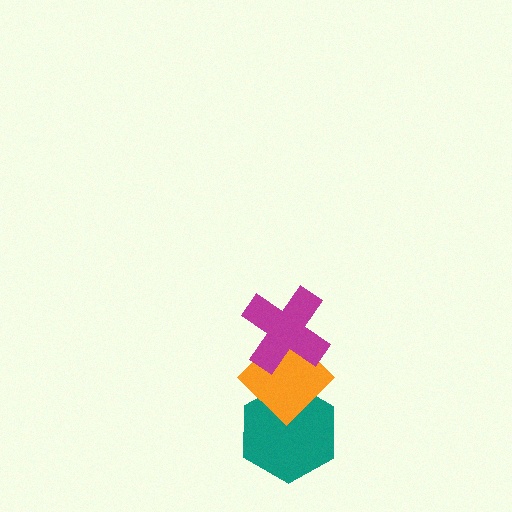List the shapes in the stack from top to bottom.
From top to bottom: the magenta cross, the orange diamond, the teal hexagon.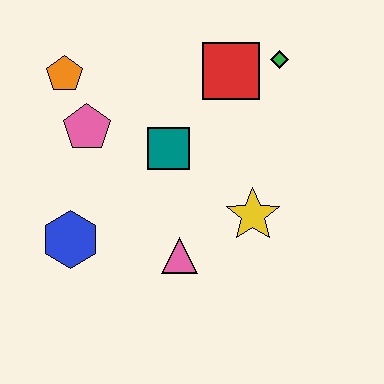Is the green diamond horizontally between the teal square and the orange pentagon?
No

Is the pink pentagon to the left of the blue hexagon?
No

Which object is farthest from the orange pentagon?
The yellow star is farthest from the orange pentagon.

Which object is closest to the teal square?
The pink pentagon is closest to the teal square.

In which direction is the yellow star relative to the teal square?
The yellow star is to the right of the teal square.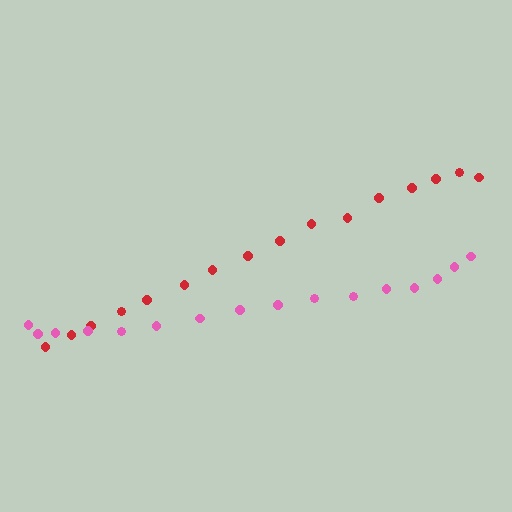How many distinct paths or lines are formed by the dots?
There are 2 distinct paths.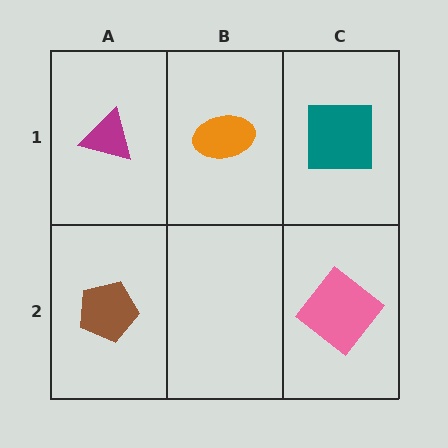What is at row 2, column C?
A pink diamond.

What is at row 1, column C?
A teal square.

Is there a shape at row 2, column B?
No, that cell is empty.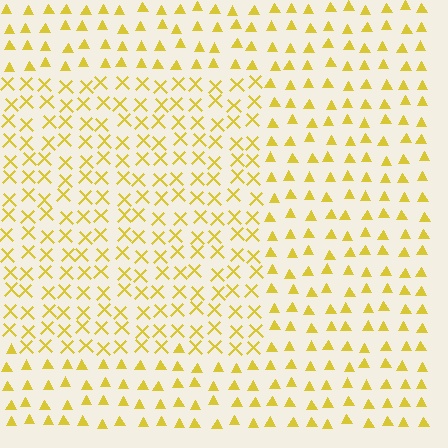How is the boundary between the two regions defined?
The boundary is defined by a change in element shape: X marks inside vs. triangles outside. All elements share the same color and spacing.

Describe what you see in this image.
The image is filled with small yellow elements arranged in a uniform grid. A rectangle-shaped region contains X marks, while the surrounding area contains triangles. The boundary is defined purely by the change in element shape.